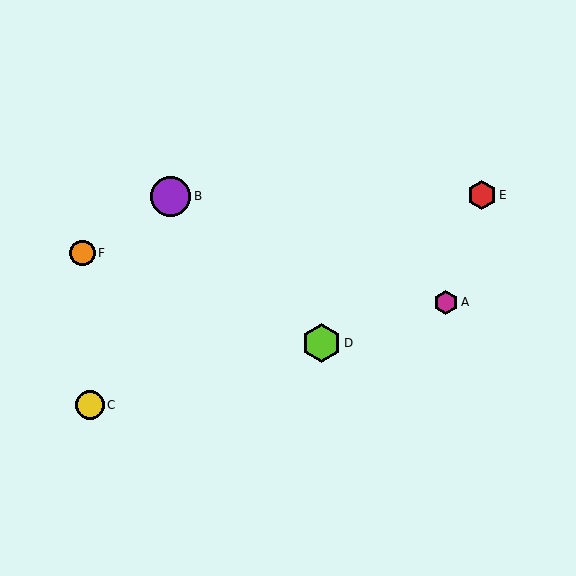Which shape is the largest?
The purple circle (labeled B) is the largest.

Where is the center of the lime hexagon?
The center of the lime hexagon is at (322, 343).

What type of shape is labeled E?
Shape E is a red hexagon.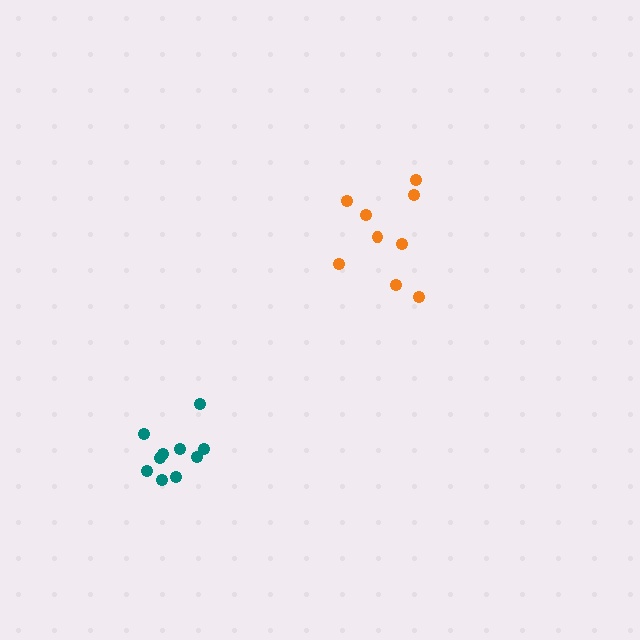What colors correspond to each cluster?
The clusters are colored: orange, teal.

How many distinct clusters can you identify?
There are 2 distinct clusters.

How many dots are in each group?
Group 1: 9 dots, Group 2: 10 dots (19 total).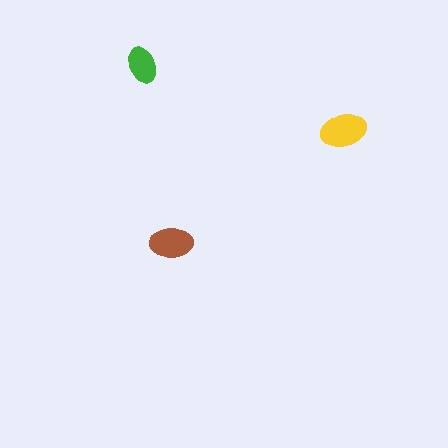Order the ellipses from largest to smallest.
the yellow one, the brown one, the green one.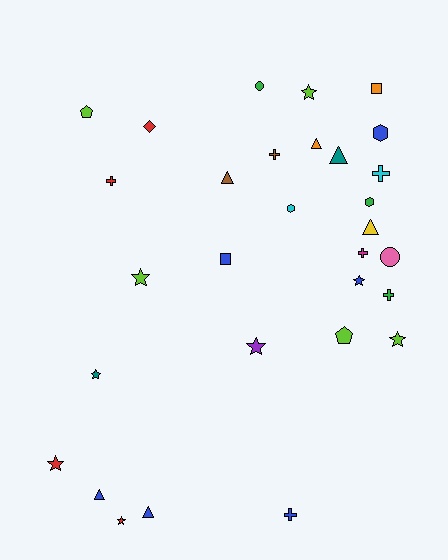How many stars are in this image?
There are 8 stars.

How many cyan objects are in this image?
There are 2 cyan objects.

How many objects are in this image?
There are 30 objects.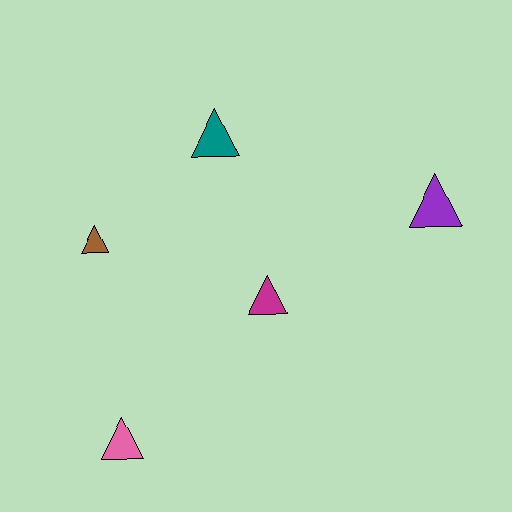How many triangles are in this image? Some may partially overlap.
There are 5 triangles.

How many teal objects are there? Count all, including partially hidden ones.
There is 1 teal object.